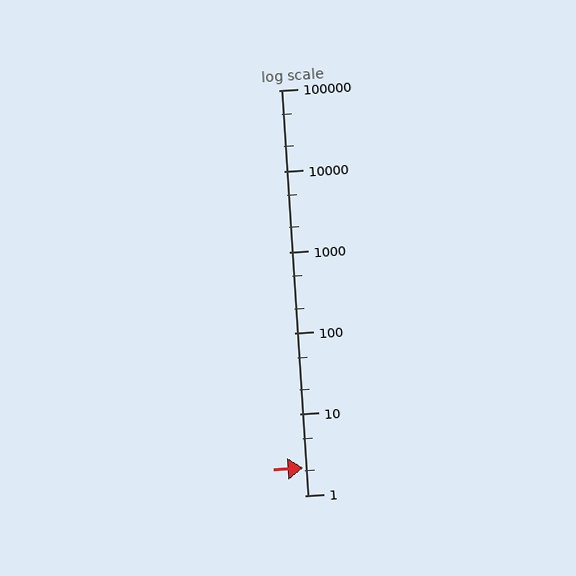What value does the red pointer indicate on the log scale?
The pointer indicates approximately 2.2.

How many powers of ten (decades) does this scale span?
The scale spans 5 decades, from 1 to 100000.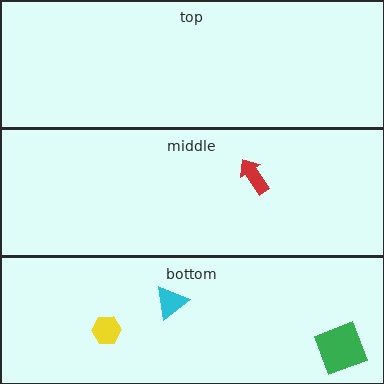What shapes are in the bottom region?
The green square, the cyan triangle, the yellow hexagon.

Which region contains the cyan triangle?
The bottom region.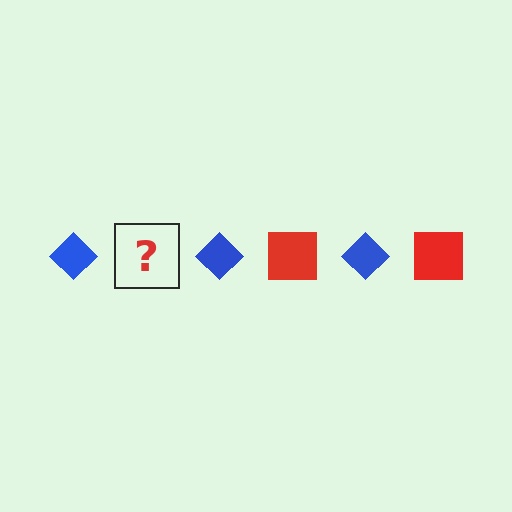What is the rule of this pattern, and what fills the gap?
The rule is that the pattern alternates between blue diamond and red square. The gap should be filled with a red square.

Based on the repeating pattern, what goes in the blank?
The blank should be a red square.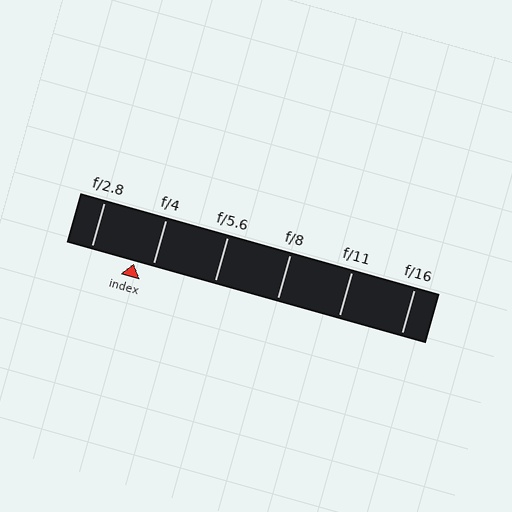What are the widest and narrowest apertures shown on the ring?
The widest aperture shown is f/2.8 and the narrowest is f/16.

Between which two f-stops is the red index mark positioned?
The index mark is between f/2.8 and f/4.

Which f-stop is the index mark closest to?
The index mark is closest to f/4.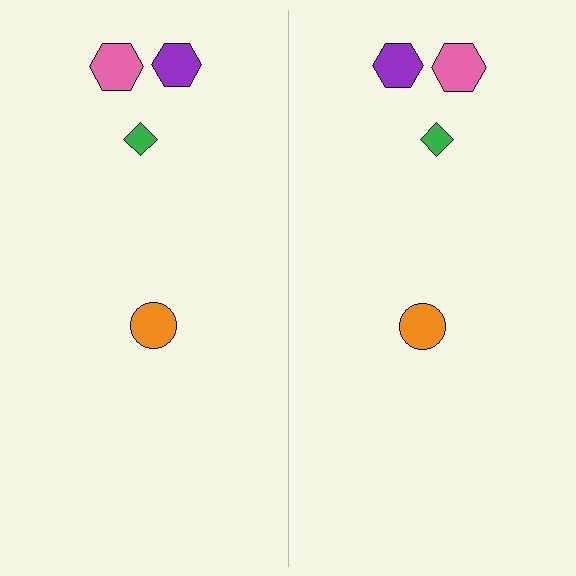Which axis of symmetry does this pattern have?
The pattern has a vertical axis of symmetry running through the center of the image.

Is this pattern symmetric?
Yes, this pattern has bilateral (reflection) symmetry.